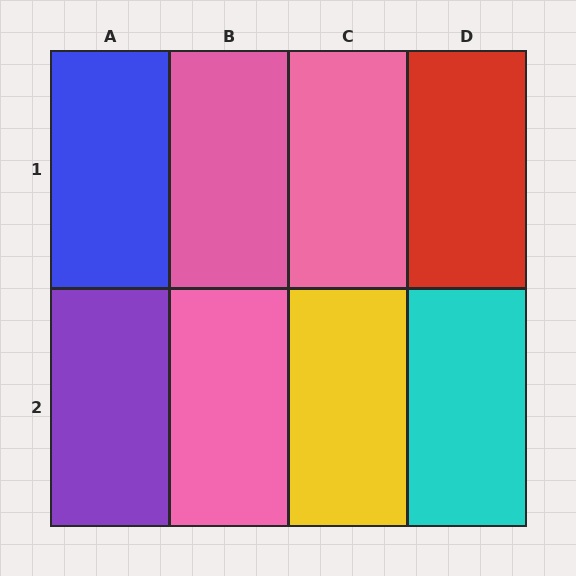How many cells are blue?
1 cell is blue.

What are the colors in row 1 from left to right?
Blue, pink, pink, red.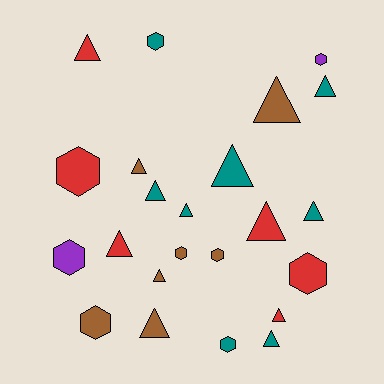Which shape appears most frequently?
Triangle, with 14 objects.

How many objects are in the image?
There are 23 objects.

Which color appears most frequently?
Teal, with 8 objects.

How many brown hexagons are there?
There are 3 brown hexagons.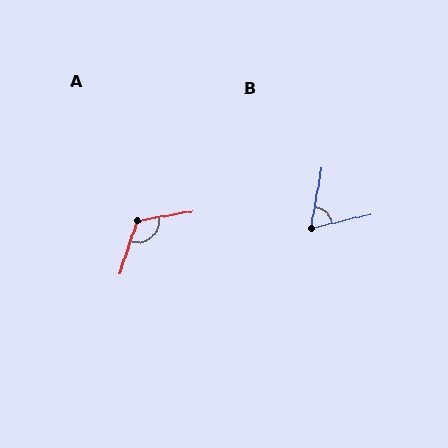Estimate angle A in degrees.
Approximately 118 degrees.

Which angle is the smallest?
B, at approximately 67 degrees.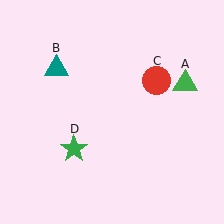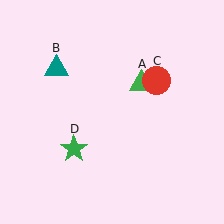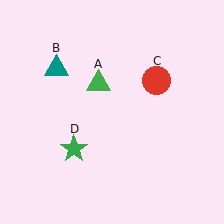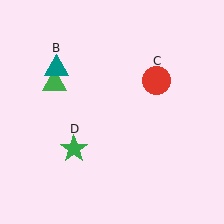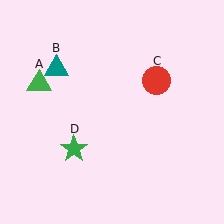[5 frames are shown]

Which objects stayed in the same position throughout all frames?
Teal triangle (object B) and red circle (object C) and green star (object D) remained stationary.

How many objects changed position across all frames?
1 object changed position: green triangle (object A).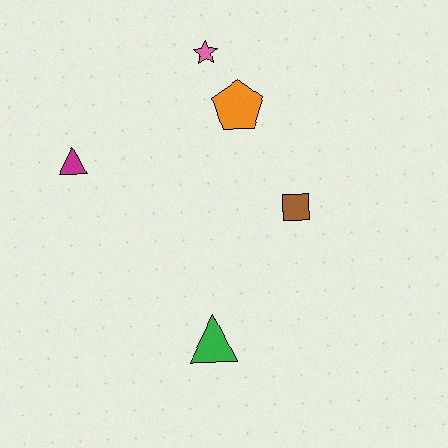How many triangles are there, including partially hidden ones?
There are 2 triangles.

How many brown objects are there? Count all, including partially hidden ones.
There is 1 brown object.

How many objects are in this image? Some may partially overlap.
There are 5 objects.